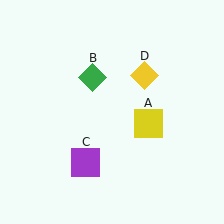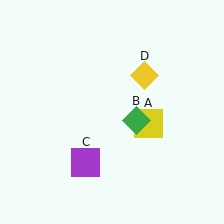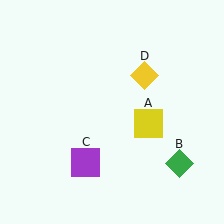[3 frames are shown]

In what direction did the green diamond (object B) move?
The green diamond (object B) moved down and to the right.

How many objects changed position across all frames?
1 object changed position: green diamond (object B).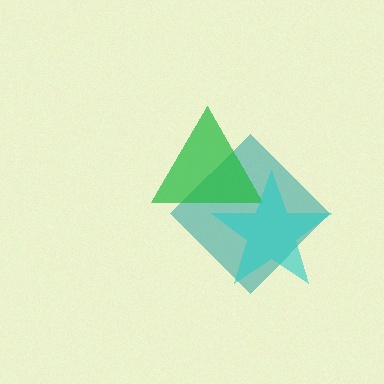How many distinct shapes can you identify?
There are 3 distinct shapes: a teal diamond, a green triangle, a cyan star.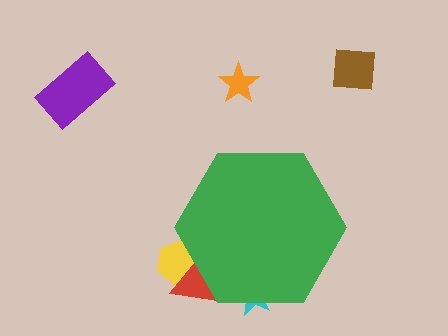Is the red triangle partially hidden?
Yes, the red triangle is partially hidden behind the green hexagon.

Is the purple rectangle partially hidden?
No, the purple rectangle is fully visible.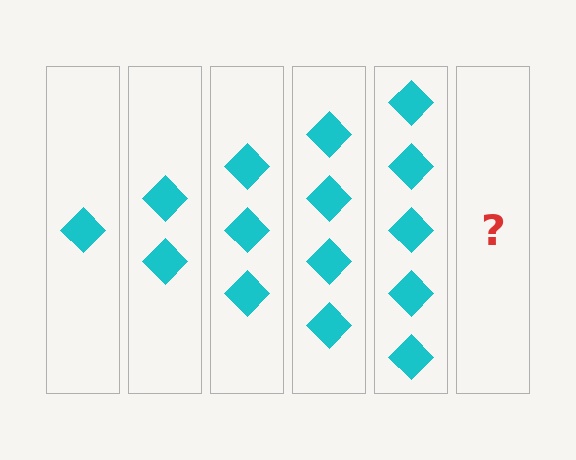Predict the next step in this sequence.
The next step is 6 diamonds.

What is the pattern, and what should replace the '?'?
The pattern is that each step adds one more diamond. The '?' should be 6 diamonds.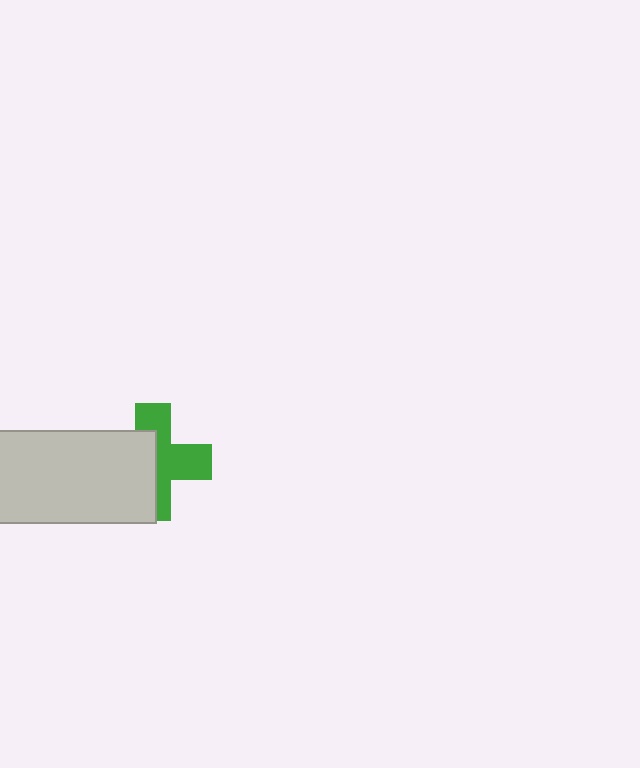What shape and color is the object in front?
The object in front is a light gray rectangle.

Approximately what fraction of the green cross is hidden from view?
Roughly 49% of the green cross is hidden behind the light gray rectangle.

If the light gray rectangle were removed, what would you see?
You would see the complete green cross.